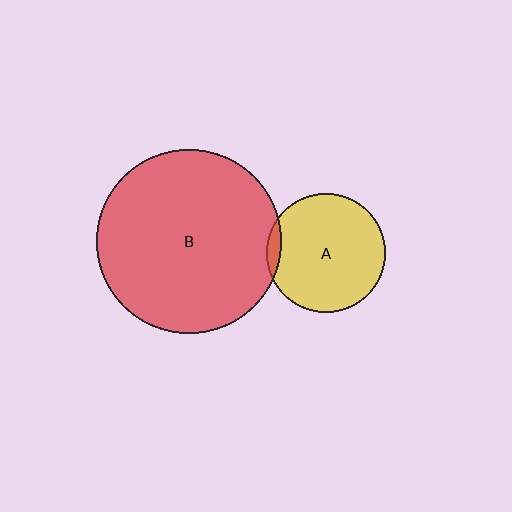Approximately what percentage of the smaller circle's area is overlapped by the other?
Approximately 5%.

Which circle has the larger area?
Circle B (red).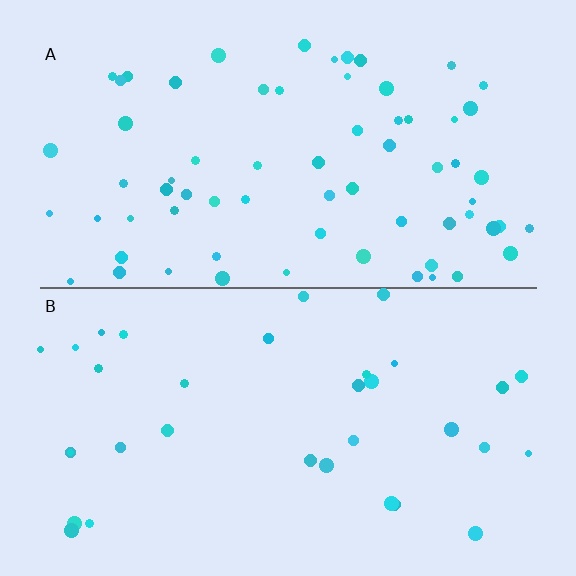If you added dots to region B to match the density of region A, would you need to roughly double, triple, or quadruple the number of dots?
Approximately double.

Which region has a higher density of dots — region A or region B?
A (the top).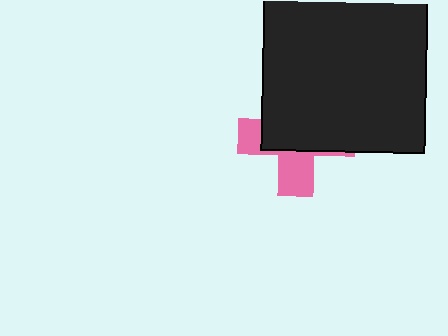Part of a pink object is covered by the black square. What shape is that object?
It is a cross.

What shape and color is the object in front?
The object in front is a black square.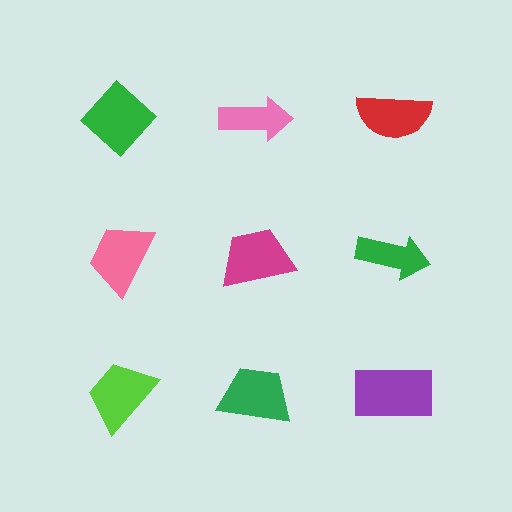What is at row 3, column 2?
A green trapezoid.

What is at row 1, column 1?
A green diamond.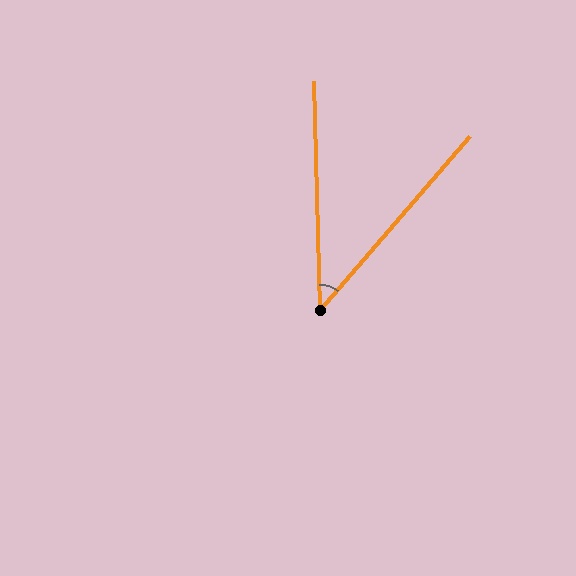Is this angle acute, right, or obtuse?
It is acute.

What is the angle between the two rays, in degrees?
Approximately 42 degrees.